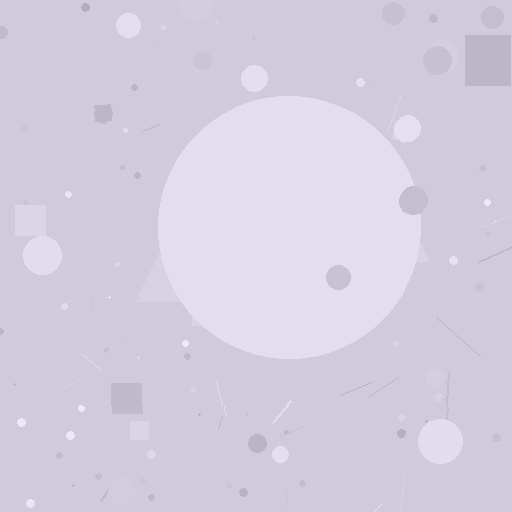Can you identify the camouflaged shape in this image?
The camouflaged shape is a circle.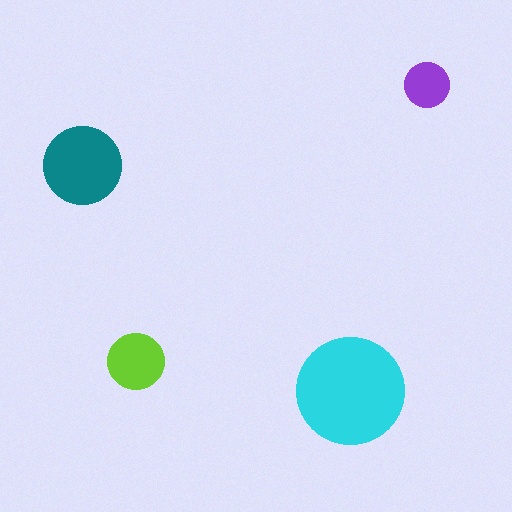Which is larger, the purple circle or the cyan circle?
The cyan one.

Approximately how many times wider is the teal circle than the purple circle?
About 1.5 times wider.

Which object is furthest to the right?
The purple circle is rightmost.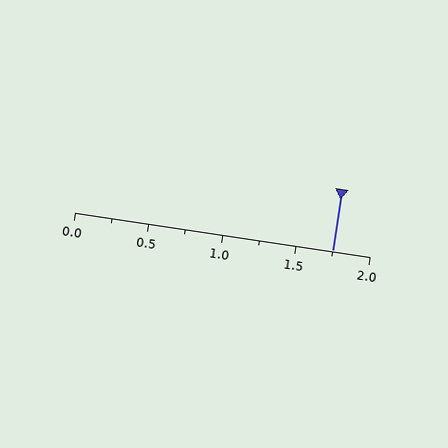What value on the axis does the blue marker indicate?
The marker indicates approximately 1.75.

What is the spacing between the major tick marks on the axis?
The major ticks are spaced 0.5 apart.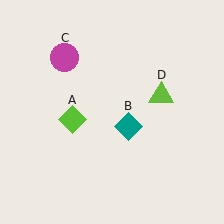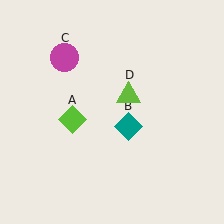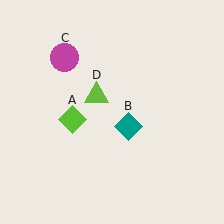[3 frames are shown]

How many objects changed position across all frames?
1 object changed position: lime triangle (object D).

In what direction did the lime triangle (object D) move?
The lime triangle (object D) moved left.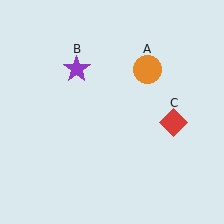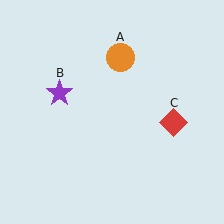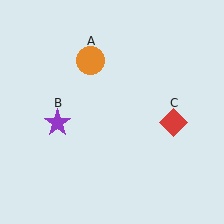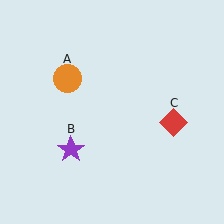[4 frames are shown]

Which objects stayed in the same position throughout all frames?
Red diamond (object C) remained stationary.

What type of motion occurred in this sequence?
The orange circle (object A), purple star (object B) rotated counterclockwise around the center of the scene.